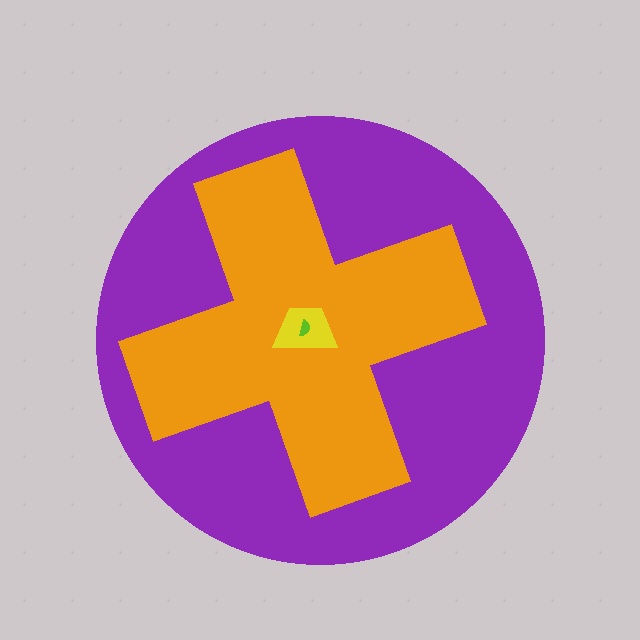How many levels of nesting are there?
4.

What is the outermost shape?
The purple circle.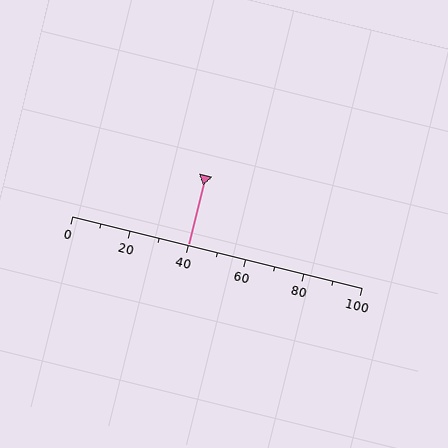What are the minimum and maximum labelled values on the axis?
The axis runs from 0 to 100.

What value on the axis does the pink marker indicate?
The marker indicates approximately 40.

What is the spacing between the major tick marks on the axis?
The major ticks are spaced 20 apart.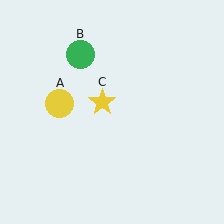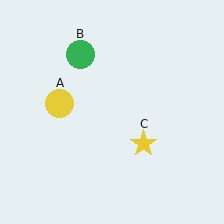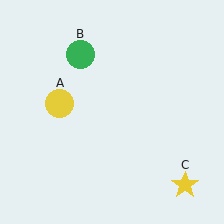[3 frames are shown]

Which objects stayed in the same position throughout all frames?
Yellow circle (object A) and green circle (object B) remained stationary.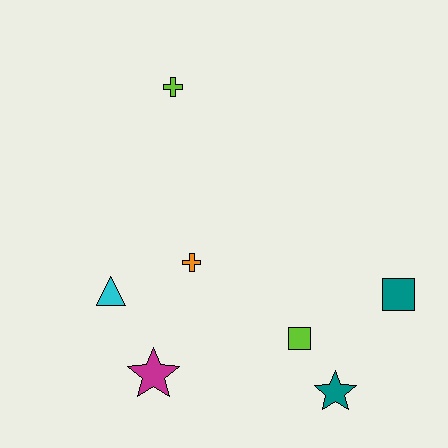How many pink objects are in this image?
There are no pink objects.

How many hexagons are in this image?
There are no hexagons.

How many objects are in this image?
There are 7 objects.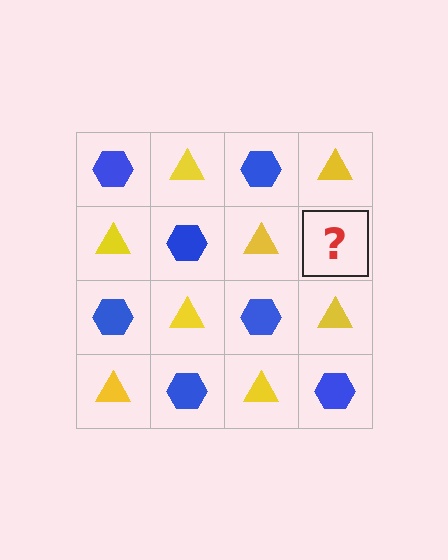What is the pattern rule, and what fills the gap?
The rule is that it alternates blue hexagon and yellow triangle in a checkerboard pattern. The gap should be filled with a blue hexagon.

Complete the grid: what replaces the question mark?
The question mark should be replaced with a blue hexagon.